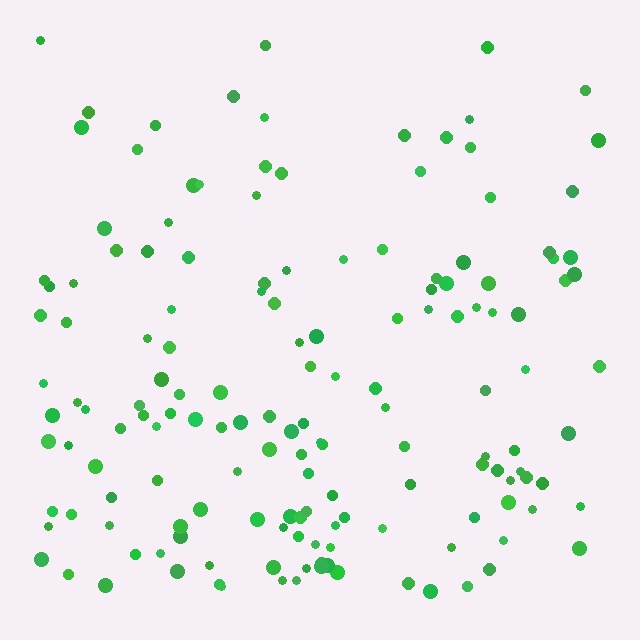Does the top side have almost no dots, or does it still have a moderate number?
Still a moderate number, just noticeably fewer than the bottom.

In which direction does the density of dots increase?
From top to bottom, with the bottom side densest.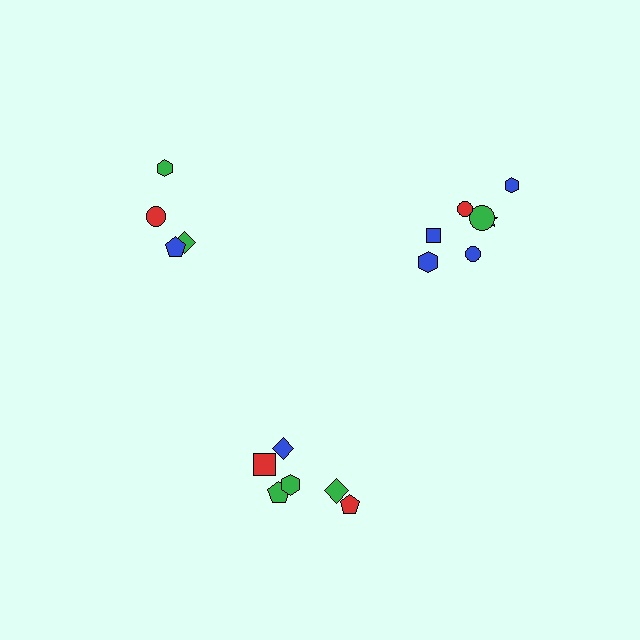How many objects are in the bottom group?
There are 6 objects.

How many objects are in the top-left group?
There are 4 objects.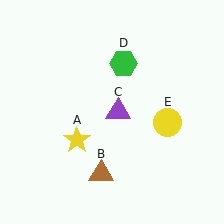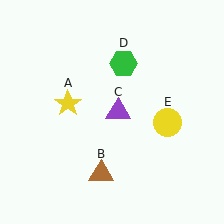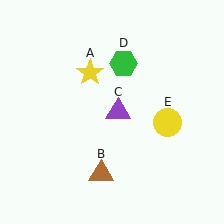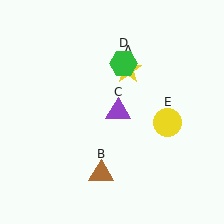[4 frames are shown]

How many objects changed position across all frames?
1 object changed position: yellow star (object A).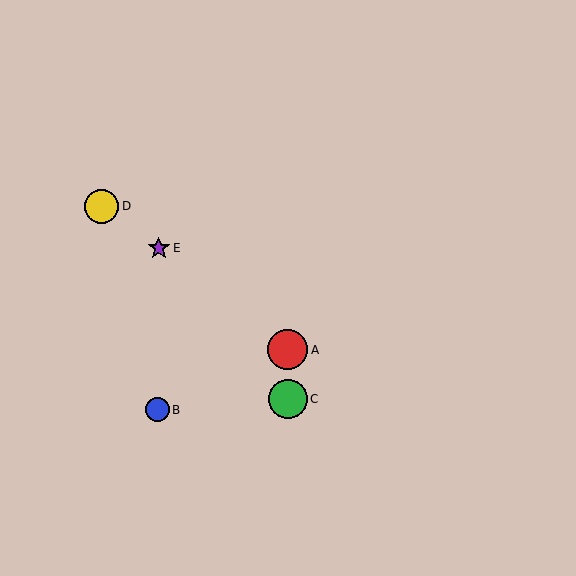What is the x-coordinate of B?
Object B is at x≈157.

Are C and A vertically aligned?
Yes, both are at x≈288.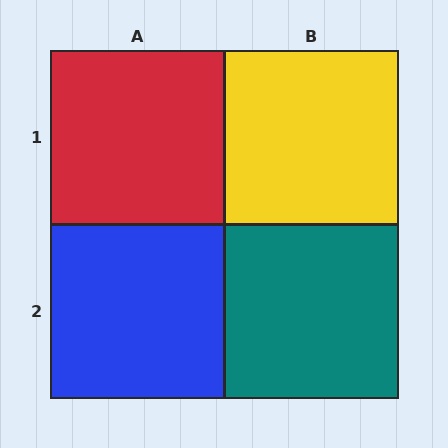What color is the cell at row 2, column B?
Teal.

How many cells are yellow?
1 cell is yellow.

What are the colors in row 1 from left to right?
Red, yellow.